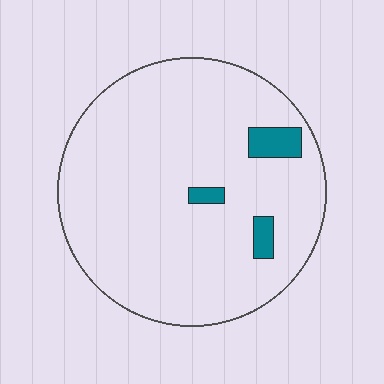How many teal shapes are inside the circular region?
3.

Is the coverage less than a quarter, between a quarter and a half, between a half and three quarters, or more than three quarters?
Less than a quarter.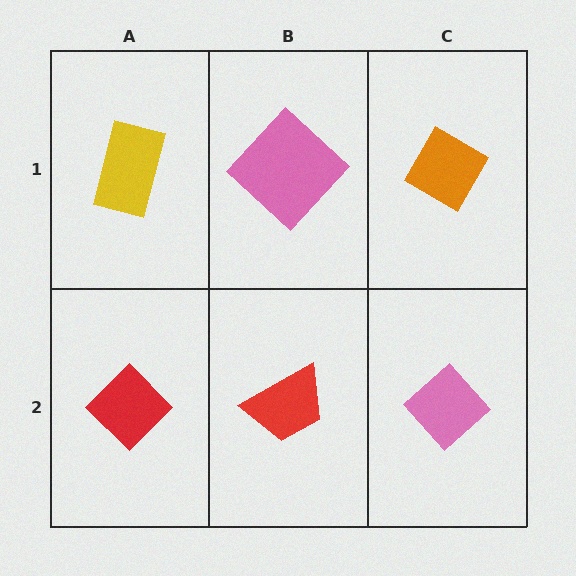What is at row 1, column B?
A pink diamond.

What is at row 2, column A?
A red diamond.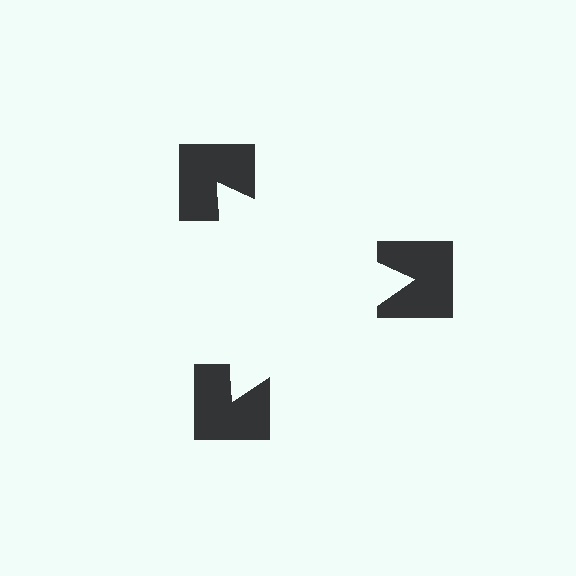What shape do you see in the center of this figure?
An illusory triangle — its edges are inferred from the aligned wedge cuts in the notched squares, not physically drawn.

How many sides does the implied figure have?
3 sides.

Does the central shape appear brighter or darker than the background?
It typically appears slightly brighter than the background, even though no actual brightness change is drawn.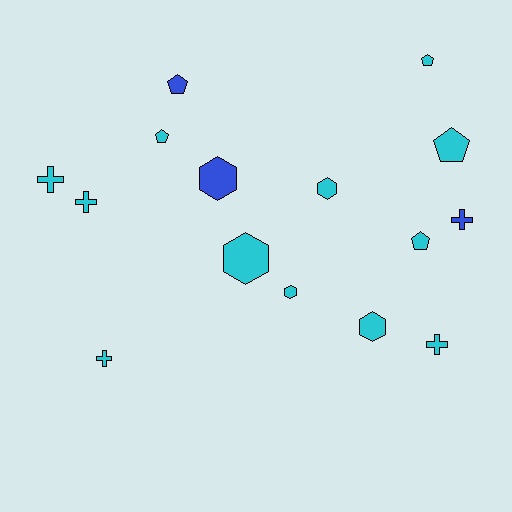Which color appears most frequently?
Cyan, with 12 objects.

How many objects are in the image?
There are 15 objects.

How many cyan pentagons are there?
There are 4 cyan pentagons.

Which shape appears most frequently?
Cross, with 5 objects.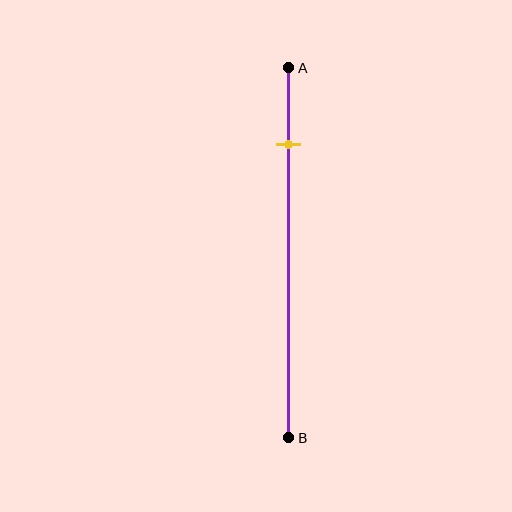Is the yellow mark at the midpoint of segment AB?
No, the mark is at about 20% from A, not at the 50% midpoint.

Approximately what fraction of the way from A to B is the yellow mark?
The yellow mark is approximately 20% of the way from A to B.